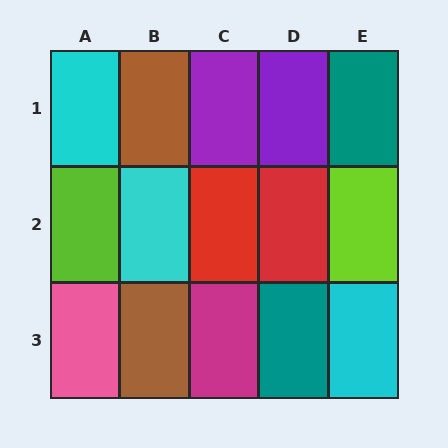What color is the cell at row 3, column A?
Pink.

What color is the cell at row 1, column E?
Teal.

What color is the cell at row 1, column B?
Brown.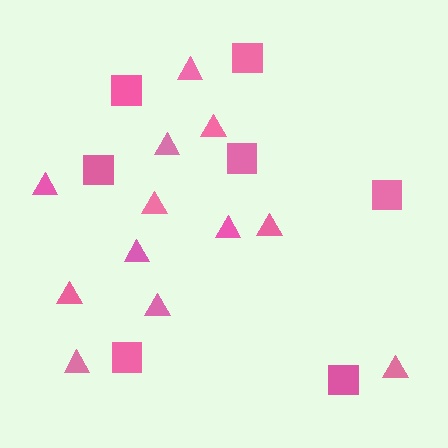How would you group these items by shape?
There are 2 groups: one group of squares (7) and one group of triangles (12).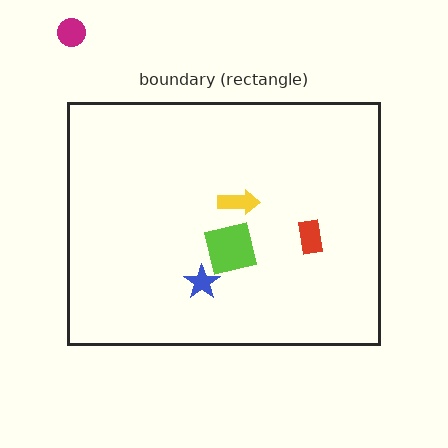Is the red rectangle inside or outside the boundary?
Inside.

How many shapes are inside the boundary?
4 inside, 1 outside.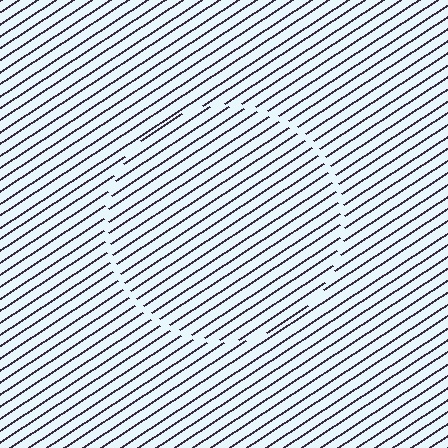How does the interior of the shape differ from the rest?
The interior of the shape contains the same grating, shifted by half a period — the contour is defined by the phase discontinuity where line-ends from the inner and outer gratings abut.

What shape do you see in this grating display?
An illusory circle. The interior of the shape contains the same grating, shifted by half a period — the contour is defined by the phase discontinuity where line-ends from the inner and outer gratings abut.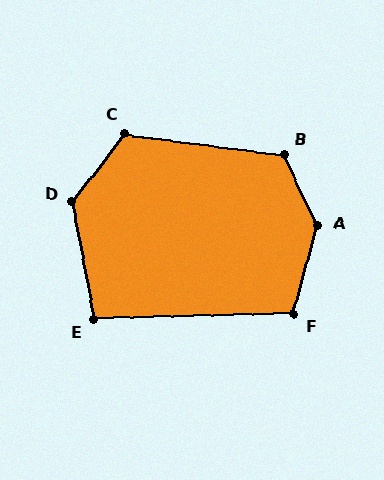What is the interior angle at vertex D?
Approximately 132 degrees (obtuse).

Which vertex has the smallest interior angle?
E, at approximately 99 degrees.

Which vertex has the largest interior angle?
A, at approximately 141 degrees.